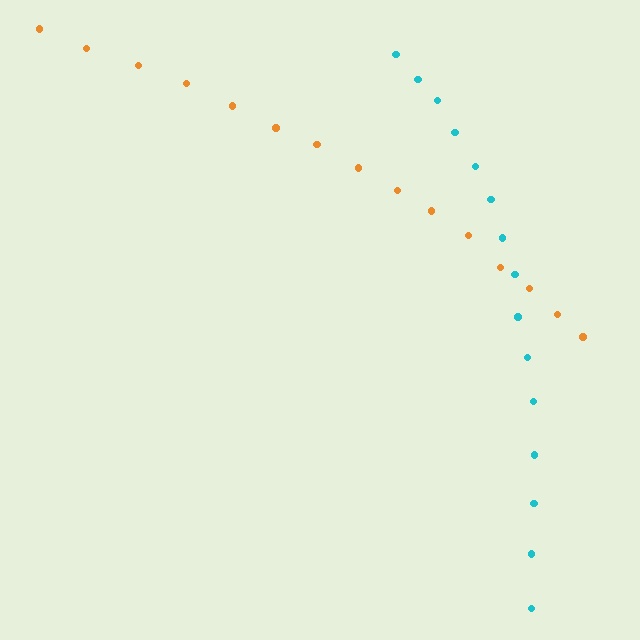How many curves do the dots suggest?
There are 2 distinct paths.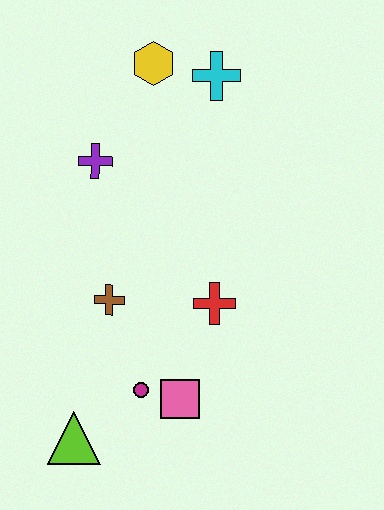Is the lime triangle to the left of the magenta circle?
Yes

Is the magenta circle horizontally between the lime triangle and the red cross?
Yes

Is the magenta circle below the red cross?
Yes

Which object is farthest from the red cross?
The yellow hexagon is farthest from the red cross.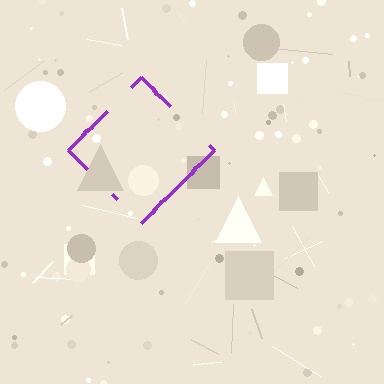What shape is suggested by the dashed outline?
The dashed outline suggests a diamond.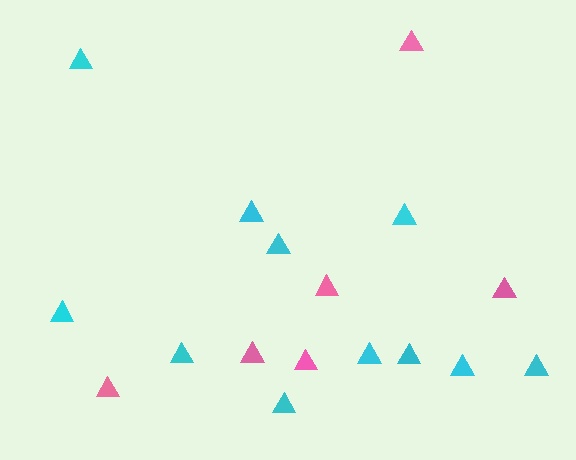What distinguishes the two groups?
There are 2 groups: one group of pink triangles (6) and one group of cyan triangles (11).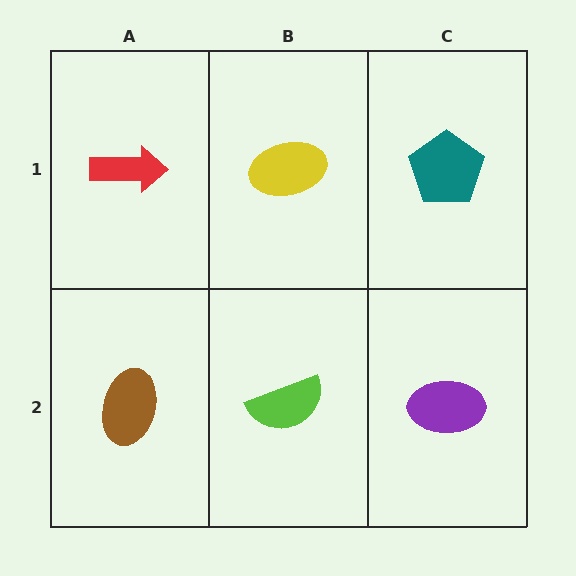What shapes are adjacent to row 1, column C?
A purple ellipse (row 2, column C), a yellow ellipse (row 1, column B).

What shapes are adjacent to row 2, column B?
A yellow ellipse (row 1, column B), a brown ellipse (row 2, column A), a purple ellipse (row 2, column C).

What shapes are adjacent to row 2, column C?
A teal pentagon (row 1, column C), a lime semicircle (row 2, column B).